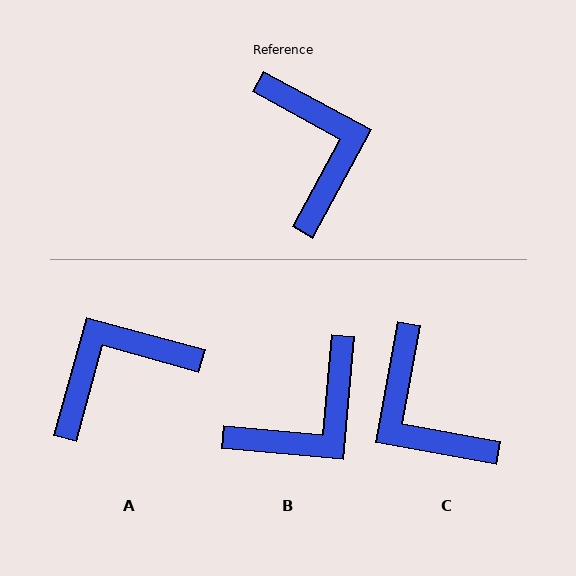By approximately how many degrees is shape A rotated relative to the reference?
Approximately 103 degrees counter-clockwise.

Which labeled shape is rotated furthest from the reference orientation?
C, about 162 degrees away.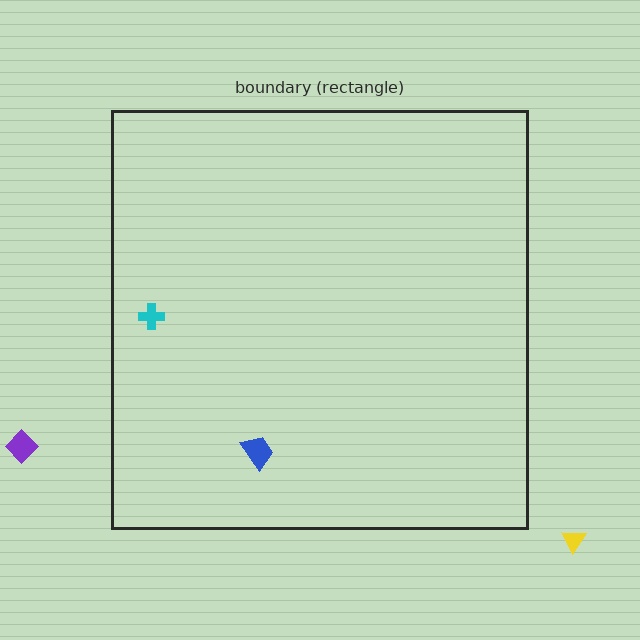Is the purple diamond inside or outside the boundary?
Outside.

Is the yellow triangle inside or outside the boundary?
Outside.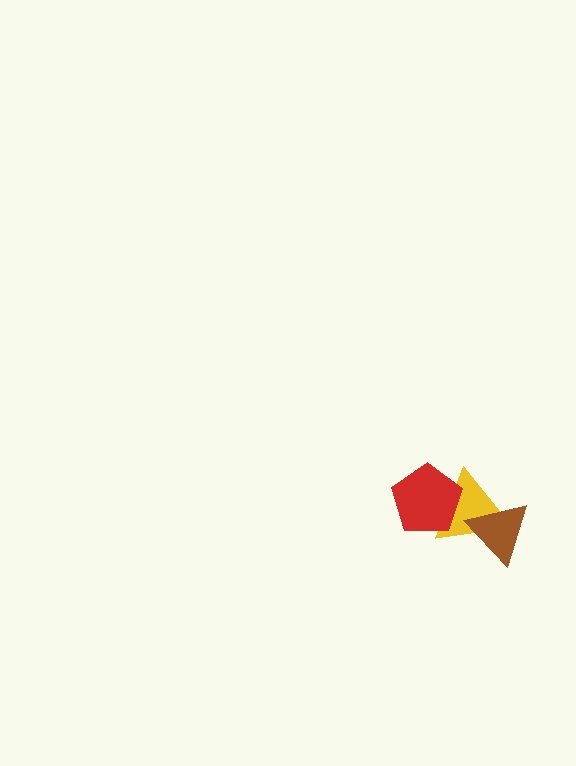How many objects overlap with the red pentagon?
1 object overlaps with the red pentagon.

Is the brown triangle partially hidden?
No, no other shape covers it.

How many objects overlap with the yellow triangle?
2 objects overlap with the yellow triangle.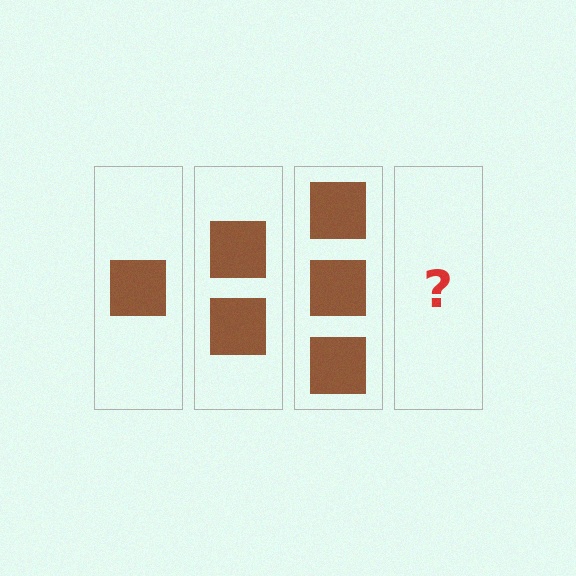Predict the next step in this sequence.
The next step is 4 squares.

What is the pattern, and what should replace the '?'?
The pattern is that each step adds one more square. The '?' should be 4 squares.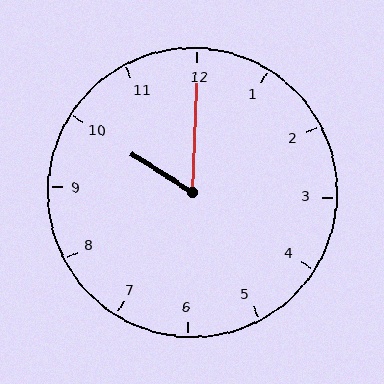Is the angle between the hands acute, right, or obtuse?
It is acute.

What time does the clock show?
10:00.